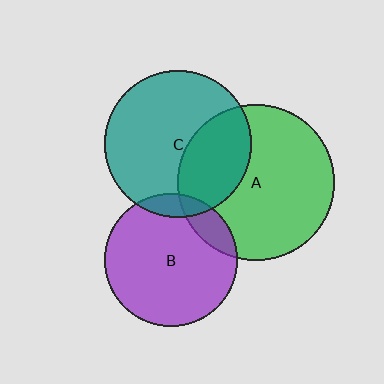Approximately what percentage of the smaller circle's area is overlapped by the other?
Approximately 10%.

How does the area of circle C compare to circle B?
Approximately 1.2 times.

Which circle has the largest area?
Circle A (green).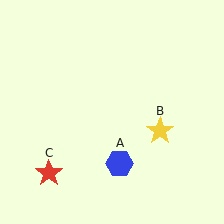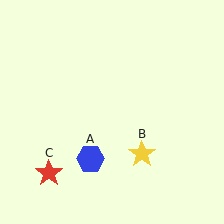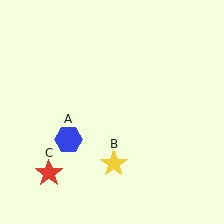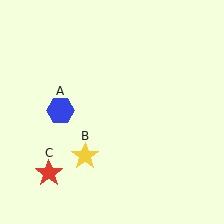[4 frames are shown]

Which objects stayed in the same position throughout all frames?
Red star (object C) remained stationary.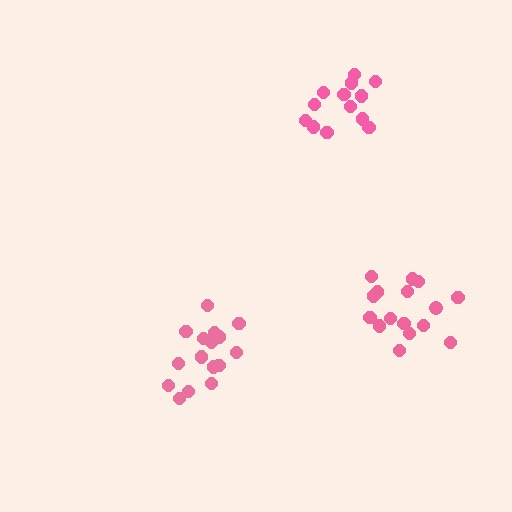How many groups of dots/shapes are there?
There are 3 groups.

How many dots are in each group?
Group 1: 13 dots, Group 2: 17 dots, Group 3: 16 dots (46 total).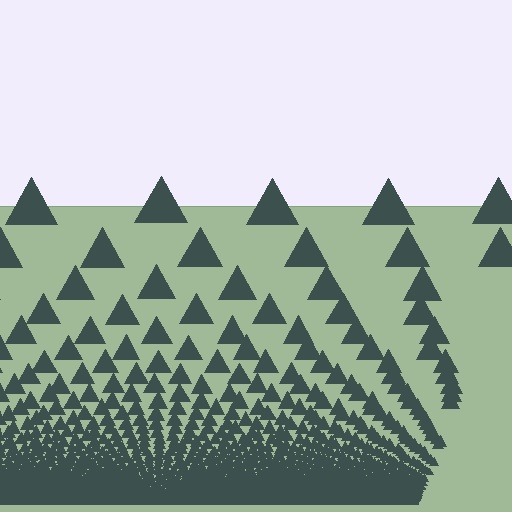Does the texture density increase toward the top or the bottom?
Density increases toward the bottom.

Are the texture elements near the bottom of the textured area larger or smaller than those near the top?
Smaller. The gradient is inverted — elements near the bottom are smaller and denser.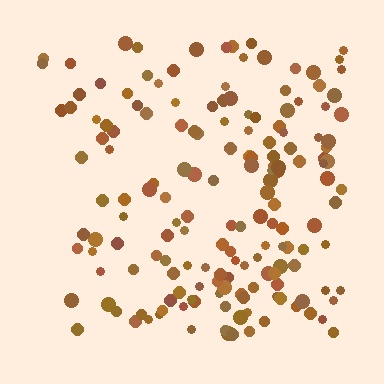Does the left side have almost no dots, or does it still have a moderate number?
Still a moderate number, just noticeably fewer than the right.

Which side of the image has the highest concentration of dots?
The right.